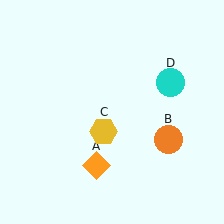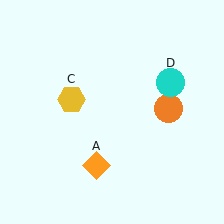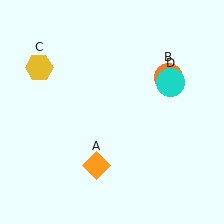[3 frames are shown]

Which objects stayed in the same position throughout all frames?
Orange diamond (object A) and cyan circle (object D) remained stationary.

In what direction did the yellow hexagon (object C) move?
The yellow hexagon (object C) moved up and to the left.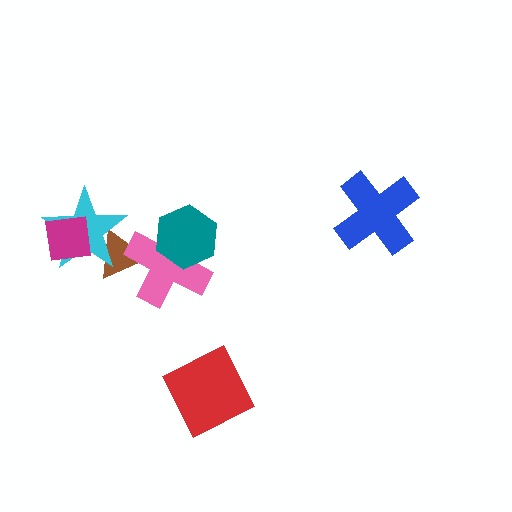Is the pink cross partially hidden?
Yes, it is partially covered by another shape.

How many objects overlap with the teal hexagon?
1 object overlaps with the teal hexagon.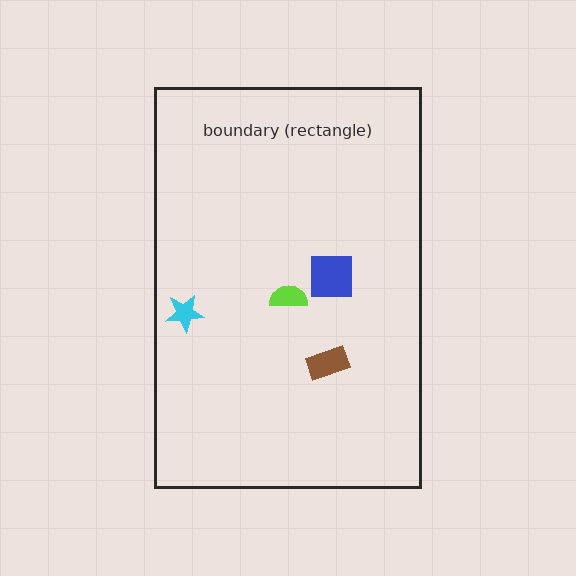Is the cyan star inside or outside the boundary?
Inside.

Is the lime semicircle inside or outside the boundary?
Inside.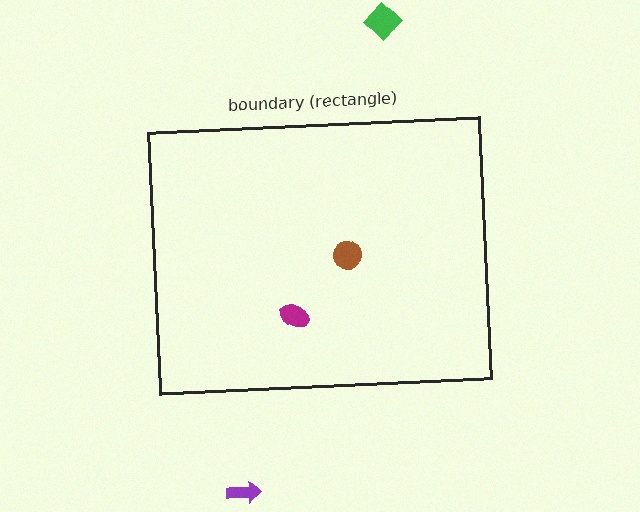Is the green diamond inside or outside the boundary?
Outside.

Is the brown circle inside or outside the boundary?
Inside.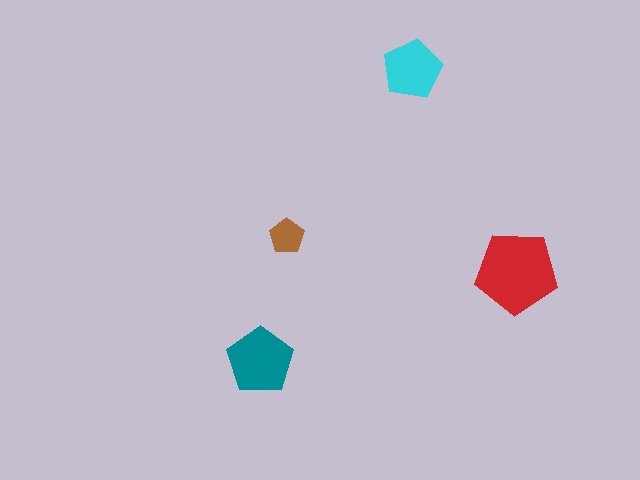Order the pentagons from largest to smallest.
the red one, the teal one, the cyan one, the brown one.